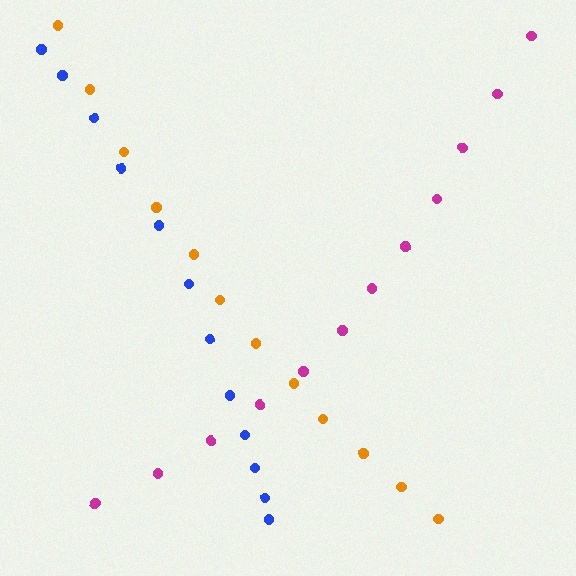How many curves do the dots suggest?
There are 3 distinct paths.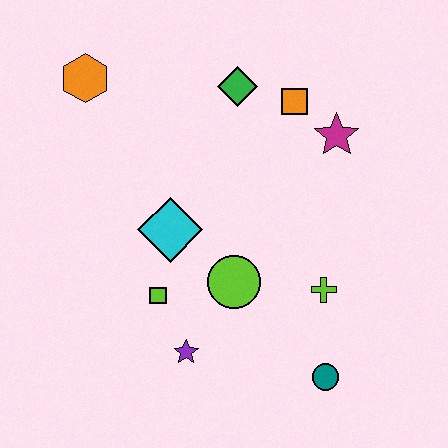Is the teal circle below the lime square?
Yes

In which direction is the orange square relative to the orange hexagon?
The orange square is to the right of the orange hexagon.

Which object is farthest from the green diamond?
The teal circle is farthest from the green diamond.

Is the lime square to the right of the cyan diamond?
No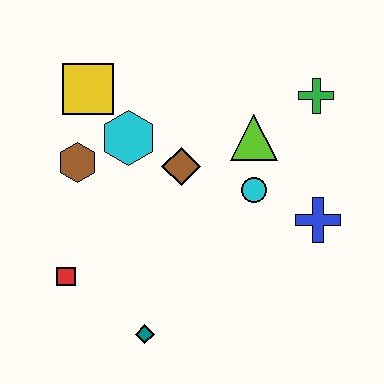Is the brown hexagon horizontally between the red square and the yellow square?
Yes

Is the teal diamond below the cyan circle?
Yes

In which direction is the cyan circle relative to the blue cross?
The cyan circle is to the left of the blue cross.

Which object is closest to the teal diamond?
The red square is closest to the teal diamond.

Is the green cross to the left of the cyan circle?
No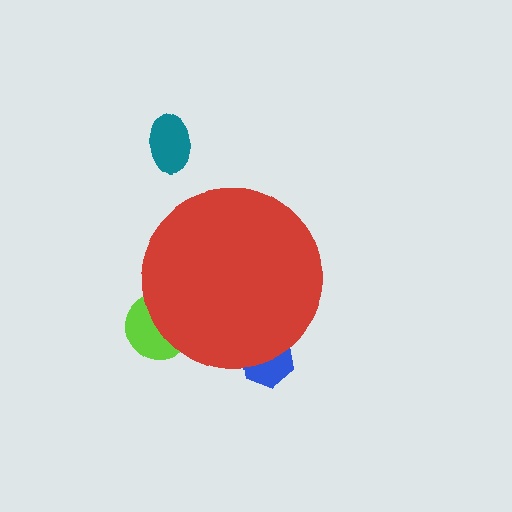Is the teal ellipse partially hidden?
No, the teal ellipse is fully visible.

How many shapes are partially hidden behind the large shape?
2 shapes are partially hidden.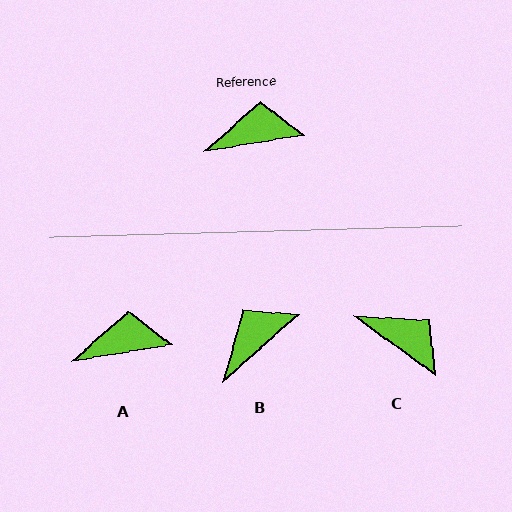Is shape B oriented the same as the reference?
No, it is off by about 32 degrees.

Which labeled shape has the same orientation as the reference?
A.